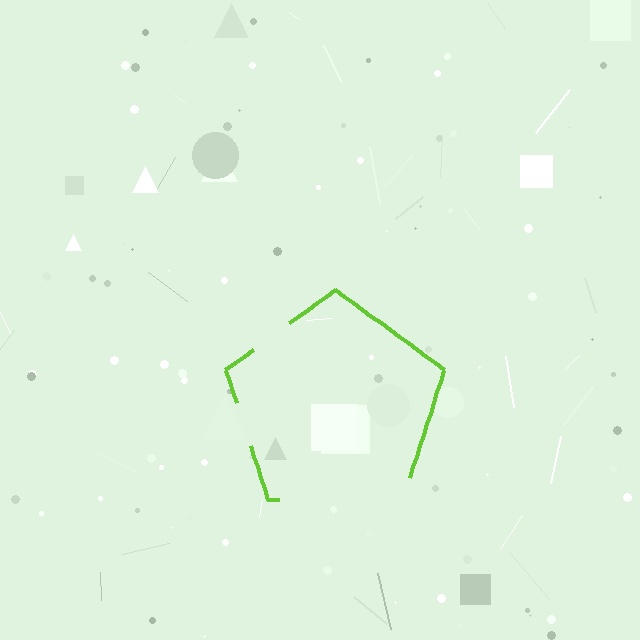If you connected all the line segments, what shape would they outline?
They would outline a pentagon.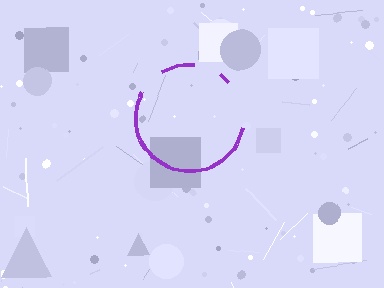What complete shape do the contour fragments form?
The contour fragments form a circle.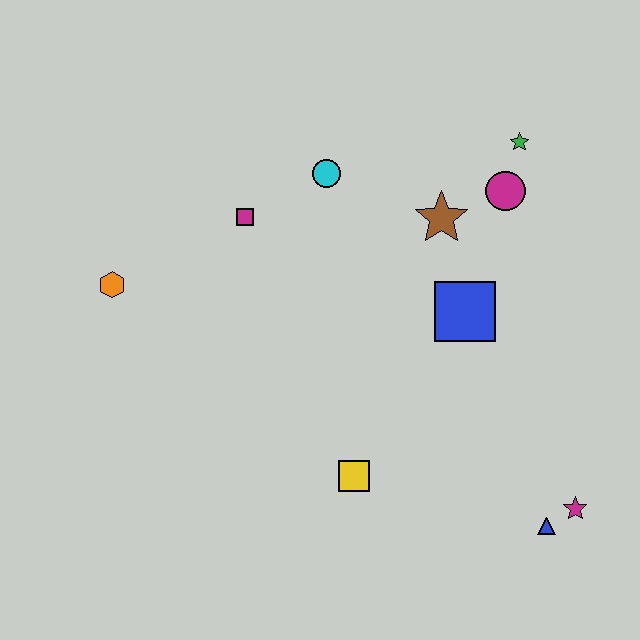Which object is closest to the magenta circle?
The green star is closest to the magenta circle.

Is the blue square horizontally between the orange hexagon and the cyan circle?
No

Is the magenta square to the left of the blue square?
Yes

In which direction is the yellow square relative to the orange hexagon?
The yellow square is to the right of the orange hexagon.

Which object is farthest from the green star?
The orange hexagon is farthest from the green star.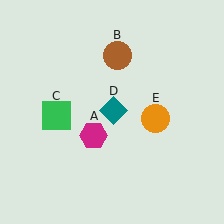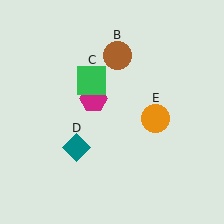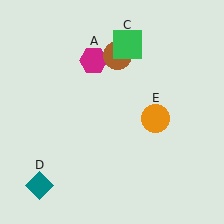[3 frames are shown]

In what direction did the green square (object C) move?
The green square (object C) moved up and to the right.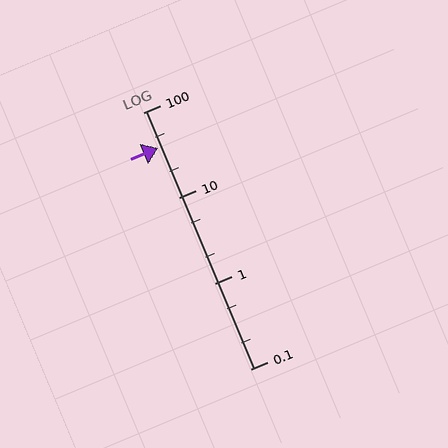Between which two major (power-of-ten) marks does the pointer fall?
The pointer is between 10 and 100.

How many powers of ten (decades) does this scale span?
The scale spans 3 decades, from 0.1 to 100.